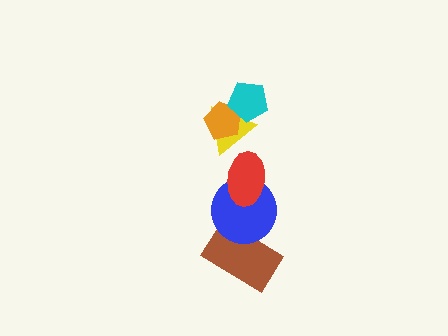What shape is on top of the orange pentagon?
The cyan pentagon is on top of the orange pentagon.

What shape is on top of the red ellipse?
The yellow triangle is on top of the red ellipse.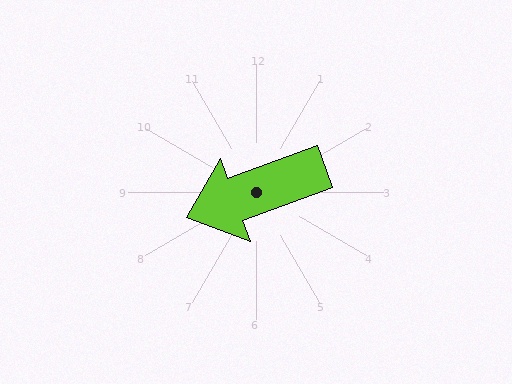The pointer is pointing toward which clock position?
Roughly 8 o'clock.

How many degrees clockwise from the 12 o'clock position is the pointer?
Approximately 250 degrees.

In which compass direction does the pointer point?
West.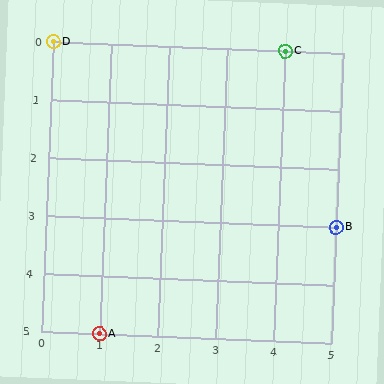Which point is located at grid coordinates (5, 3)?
Point B is at (5, 3).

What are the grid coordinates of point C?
Point C is at grid coordinates (4, 0).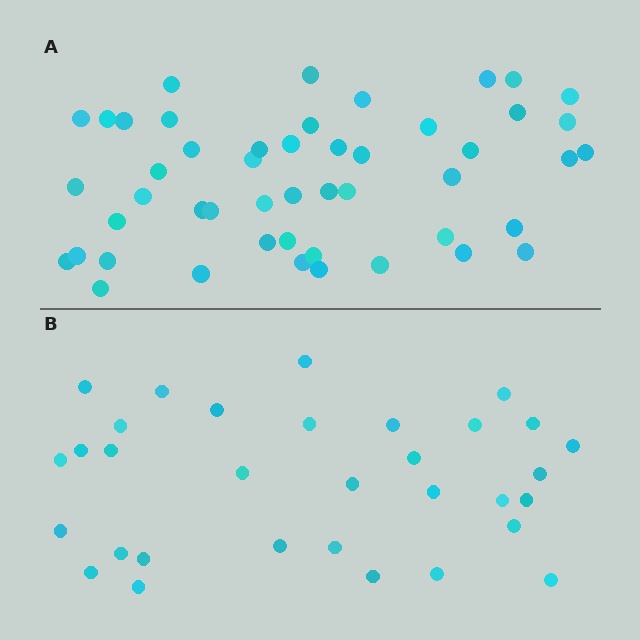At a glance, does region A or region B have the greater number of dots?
Region A (the top region) has more dots.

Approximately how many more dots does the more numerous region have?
Region A has approximately 15 more dots than region B.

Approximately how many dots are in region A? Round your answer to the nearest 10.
About 50 dots. (The exact count is 49, which rounds to 50.)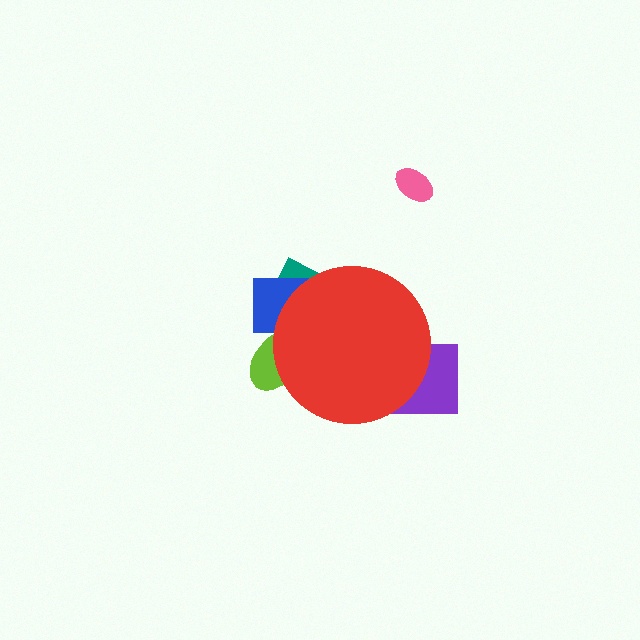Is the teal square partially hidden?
Yes, the teal square is partially hidden behind the red circle.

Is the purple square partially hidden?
Yes, the purple square is partially hidden behind the red circle.